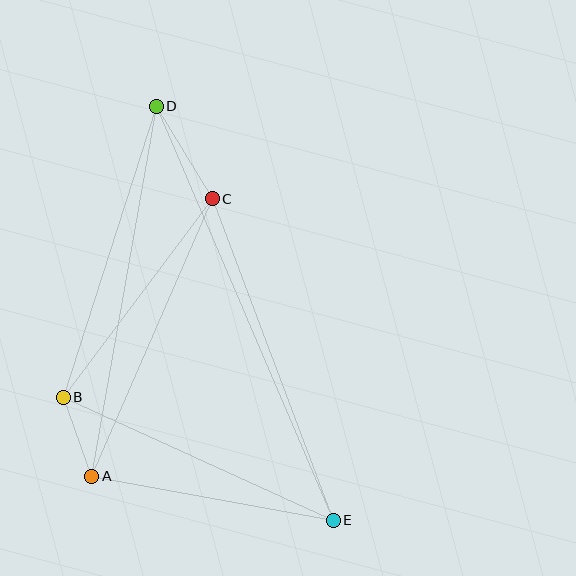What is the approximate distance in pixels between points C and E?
The distance between C and E is approximately 343 pixels.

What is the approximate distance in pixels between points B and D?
The distance between B and D is approximately 305 pixels.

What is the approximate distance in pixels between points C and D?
The distance between C and D is approximately 108 pixels.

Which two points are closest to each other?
Points A and B are closest to each other.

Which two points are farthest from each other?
Points D and E are farthest from each other.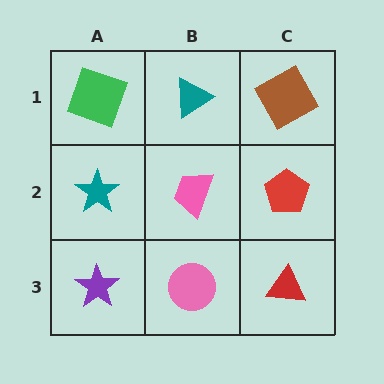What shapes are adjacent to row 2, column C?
A brown square (row 1, column C), a red triangle (row 3, column C), a pink trapezoid (row 2, column B).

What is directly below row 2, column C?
A red triangle.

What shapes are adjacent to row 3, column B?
A pink trapezoid (row 2, column B), a purple star (row 3, column A), a red triangle (row 3, column C).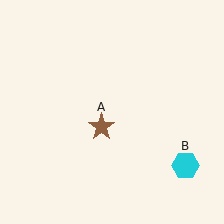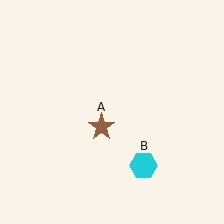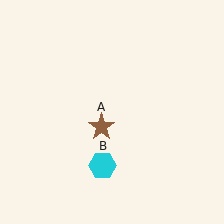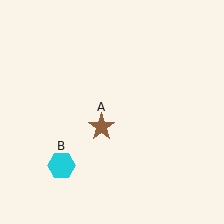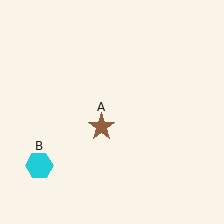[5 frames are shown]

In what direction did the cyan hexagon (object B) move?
The cyan hexagon (object B) moved left.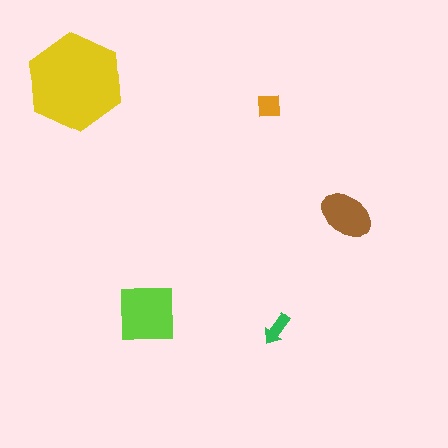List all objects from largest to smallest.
The yellow hexagon, the lime square, the brown ellipse, the orange square, the green arrow.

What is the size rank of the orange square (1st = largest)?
4th.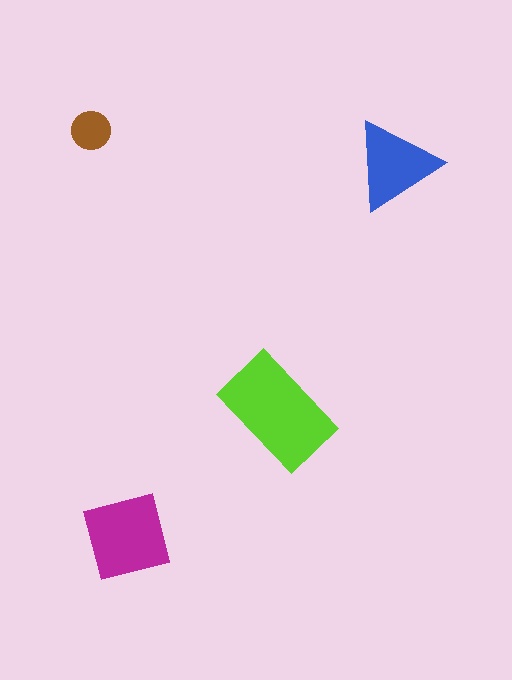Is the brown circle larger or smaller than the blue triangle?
Smaller.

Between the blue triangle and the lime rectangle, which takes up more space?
The lime rectangle.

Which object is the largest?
The lime rectangle.